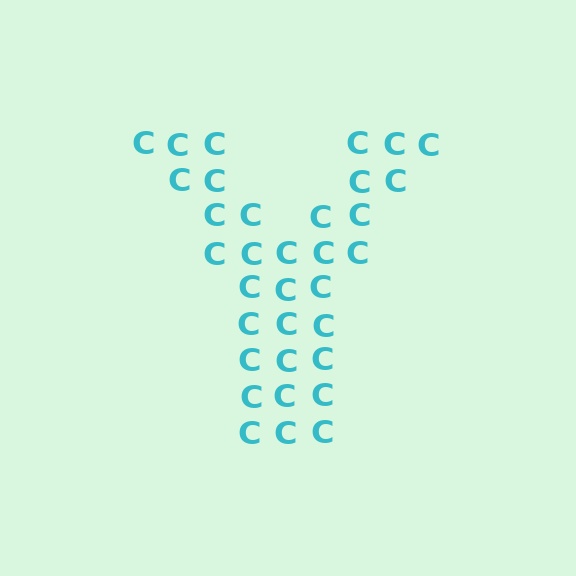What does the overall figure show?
The overall figure shows the letter Y.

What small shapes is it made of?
It is made of small letter C's.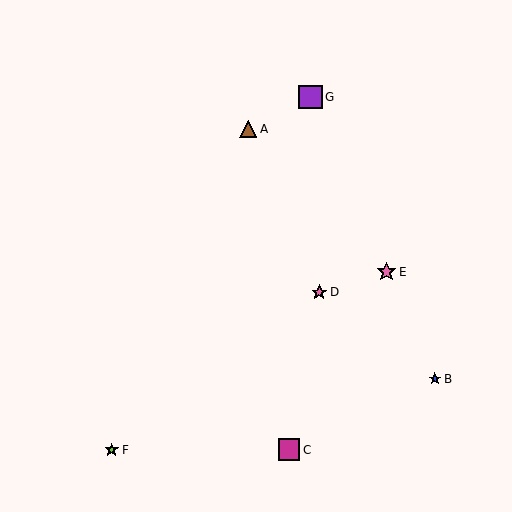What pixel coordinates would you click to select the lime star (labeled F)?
Click at (112, 450) to select the lime star F.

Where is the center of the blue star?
The center of the blue star is at (435, 379).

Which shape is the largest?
The purple square (labeled G) is the largest.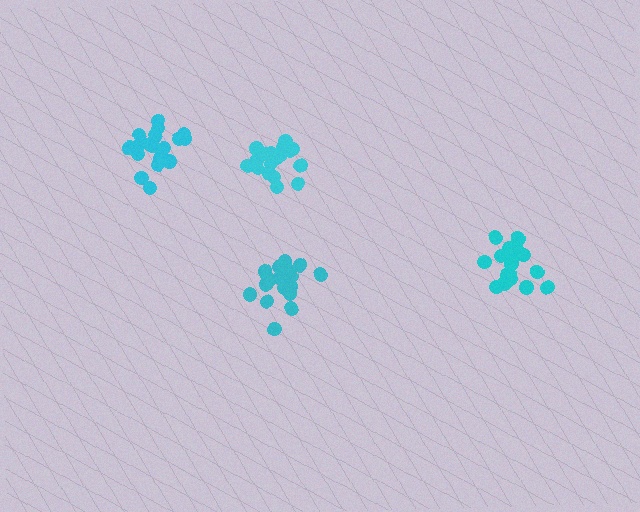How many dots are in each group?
Group 1: 19 dots, Group 2: 21 dots, Group 3: 20 dots, Group 4: 20 dots (80 total).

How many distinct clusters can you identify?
There are 4 distinct clusters.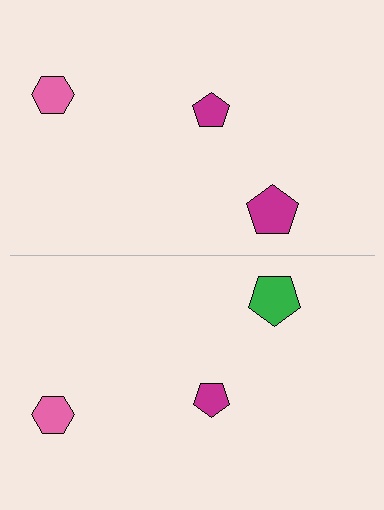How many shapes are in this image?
There are 6 shapes in this image.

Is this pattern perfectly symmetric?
No, the pattern is not perfectly symmetric. The green pentagon on the bottom side breaks the symmetry — its mirror counterpart is magenta.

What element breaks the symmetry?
The green pentagon on the bottom side breaks the symmetry — its mirror counterpart is magenta.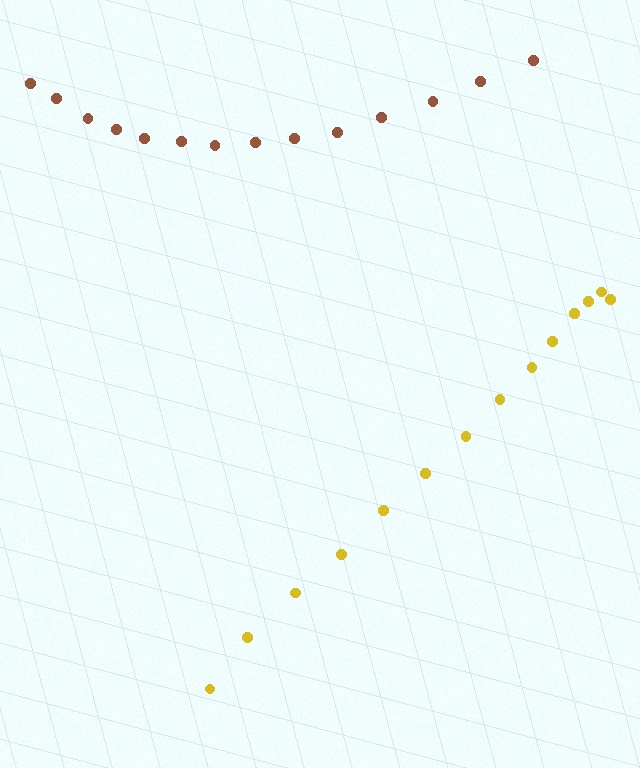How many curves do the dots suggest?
There are 2 distinct paths.